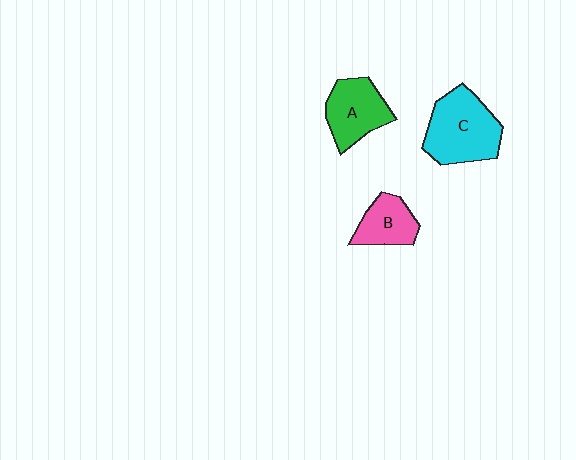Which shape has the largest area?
Shape C (cyan).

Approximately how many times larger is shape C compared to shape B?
Approximately 1.8 times.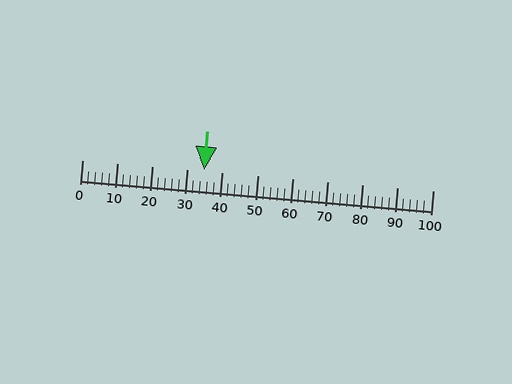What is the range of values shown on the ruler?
The ruler shows values from 0 to 100.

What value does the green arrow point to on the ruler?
The green arrow points to approximately 35.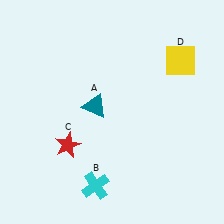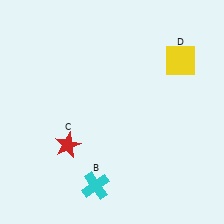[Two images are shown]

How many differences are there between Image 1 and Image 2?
There is 1 difference between the two images.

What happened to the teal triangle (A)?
The teal triangle (A) was removed in Image 2. It was in the top-left area of Image 1.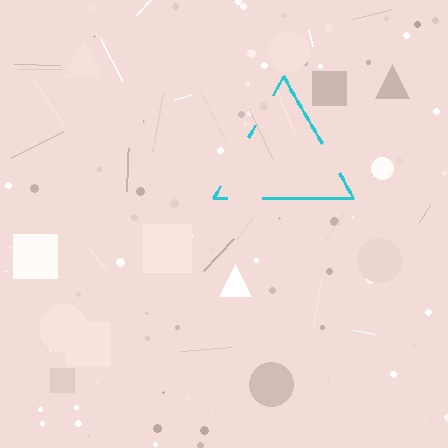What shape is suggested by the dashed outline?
The dashed outline suggests a triangle.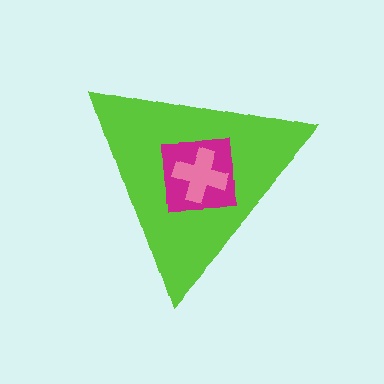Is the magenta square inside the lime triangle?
Yes.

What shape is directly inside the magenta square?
The pink cross.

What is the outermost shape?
The lime triangle.